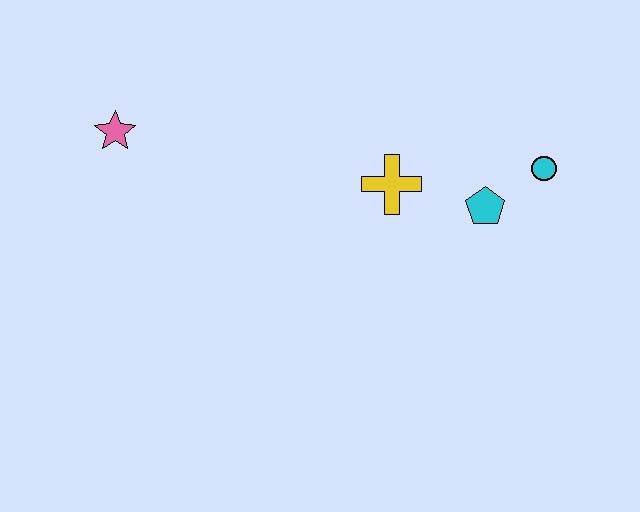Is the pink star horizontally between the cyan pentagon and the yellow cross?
No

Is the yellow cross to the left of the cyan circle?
Yes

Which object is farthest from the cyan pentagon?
The pink star is farthest from the cyan pentagon.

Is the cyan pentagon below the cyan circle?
Yes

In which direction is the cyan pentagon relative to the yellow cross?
The cyan pentagon is to the right of the yellow cross.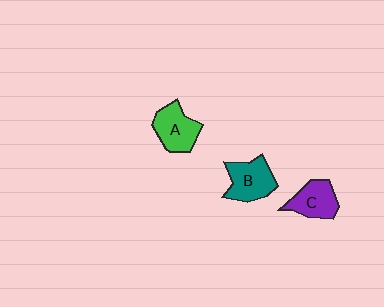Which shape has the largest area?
Shape B (teal).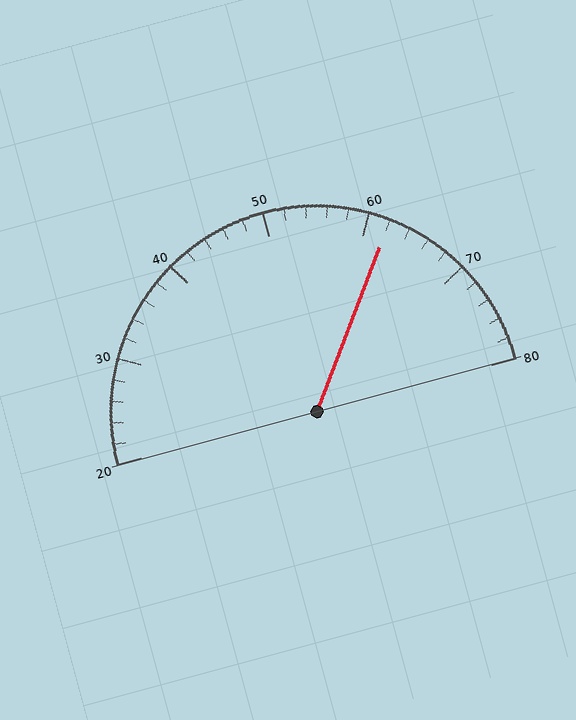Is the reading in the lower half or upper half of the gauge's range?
The reading is in the upper half of the range (20 to 80).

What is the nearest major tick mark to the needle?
The nearest major tick mark is 60.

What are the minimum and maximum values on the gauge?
The gauge ranges from 20 to 80.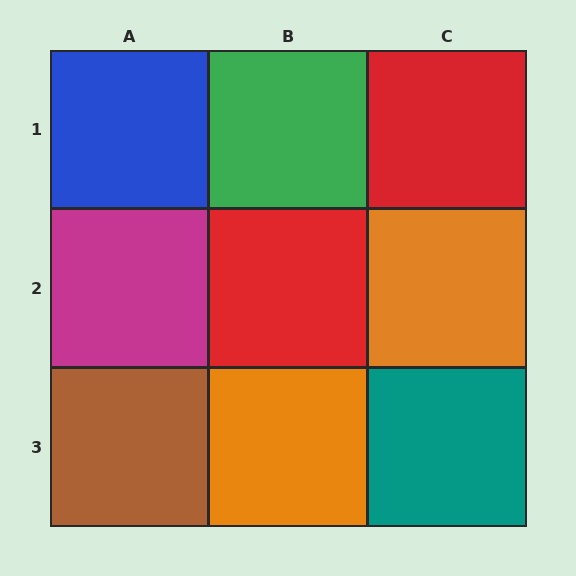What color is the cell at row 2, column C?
Orange.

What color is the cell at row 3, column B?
Orange.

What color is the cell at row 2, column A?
Magenta.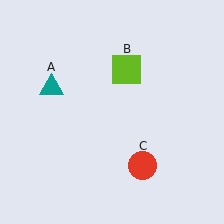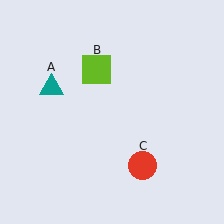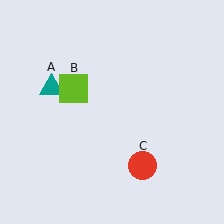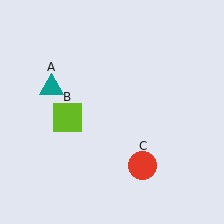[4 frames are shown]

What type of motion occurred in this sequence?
The lime square (object B) rotated counterclockwise around the center of the scene.